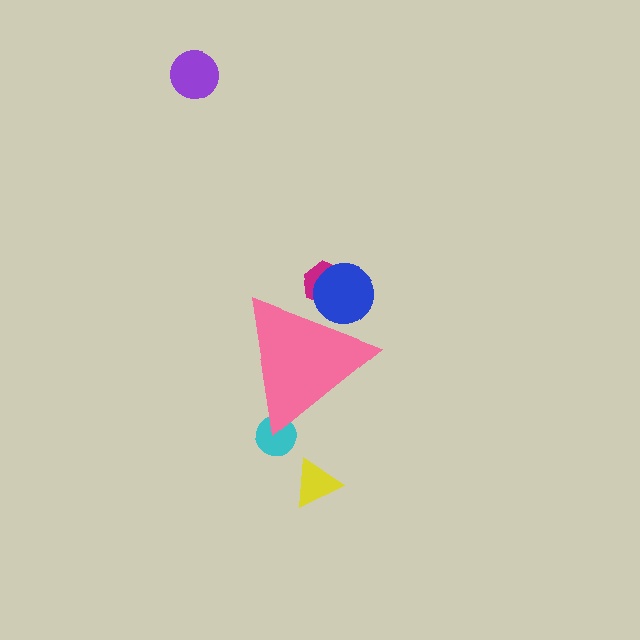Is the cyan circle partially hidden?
Yes, the cyan circle is partially hidden behind the pink triangle.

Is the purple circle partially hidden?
No, the purple circle is fully visible.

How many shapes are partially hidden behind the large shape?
3 shapes are partially hidden.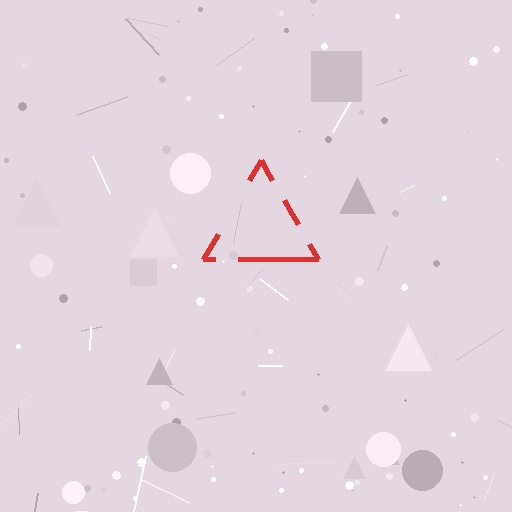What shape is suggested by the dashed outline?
The dashed outline suggests a triangle.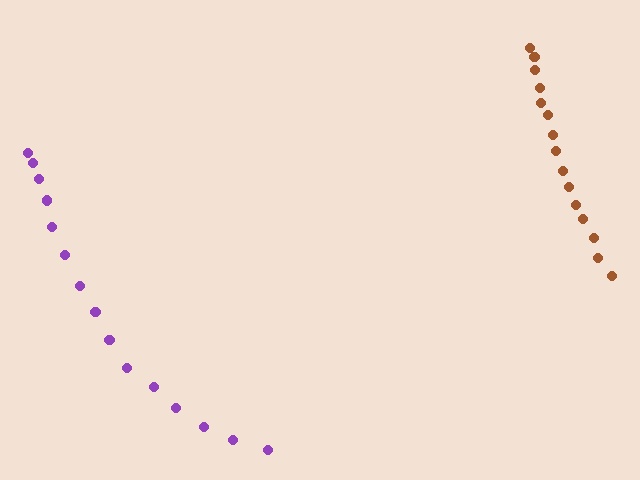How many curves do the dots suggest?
There are 2 distinct paths.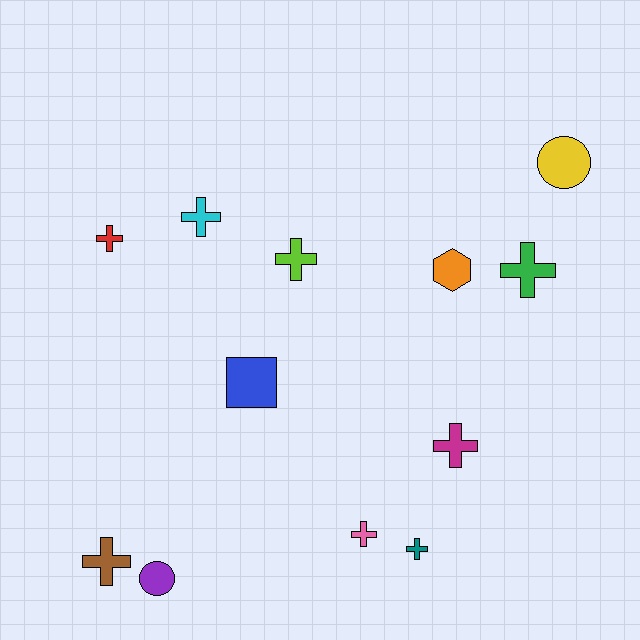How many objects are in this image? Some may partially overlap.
There are 12 objects.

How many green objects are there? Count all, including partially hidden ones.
There is 1 green object.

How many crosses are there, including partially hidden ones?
There are 8 crosses.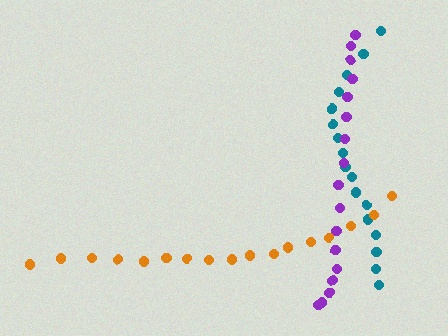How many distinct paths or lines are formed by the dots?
There are 3 distinct paths.